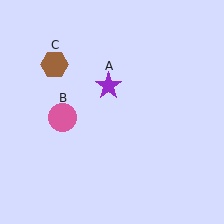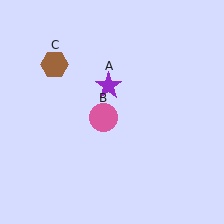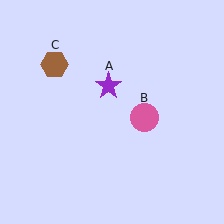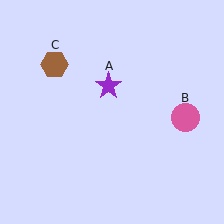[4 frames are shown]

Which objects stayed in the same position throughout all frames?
Purple star (object A) and brown hexagon (object C) remained stationary.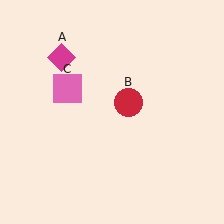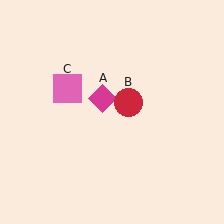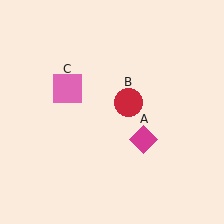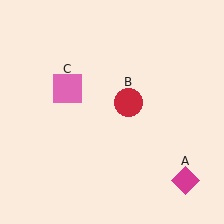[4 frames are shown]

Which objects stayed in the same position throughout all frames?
Red circle (object B) and pink square (object C) remained stationary.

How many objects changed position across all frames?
1 object changed position: magenta diamond (object A).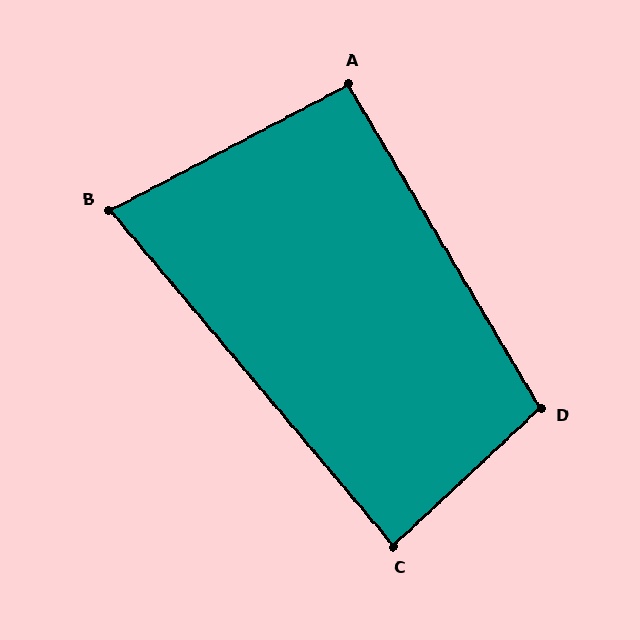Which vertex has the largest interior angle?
D, at approximately 102 degrees.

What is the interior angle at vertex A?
Approximately 93 degrees (approximately right).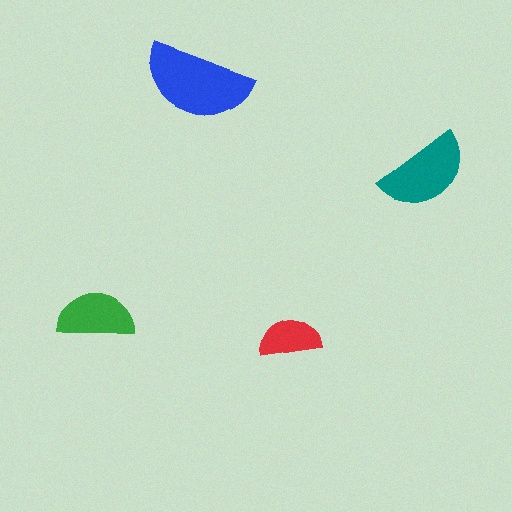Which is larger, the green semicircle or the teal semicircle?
The teal one.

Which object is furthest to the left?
The green semicircle is leftmost.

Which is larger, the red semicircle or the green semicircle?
The green one.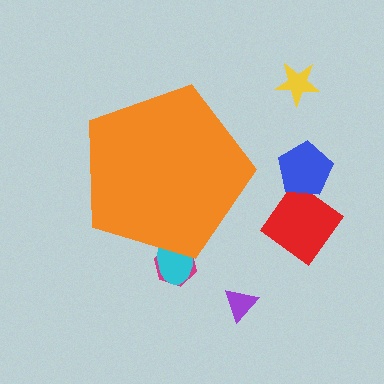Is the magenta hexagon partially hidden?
Yes, the magenta hexagon is partially hidden behind the orange pentagon.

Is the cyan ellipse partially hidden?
Yes, the cyan ellipse is partially hidden behind the orange pentagon.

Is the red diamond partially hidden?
No, the red diamond is fully visible.